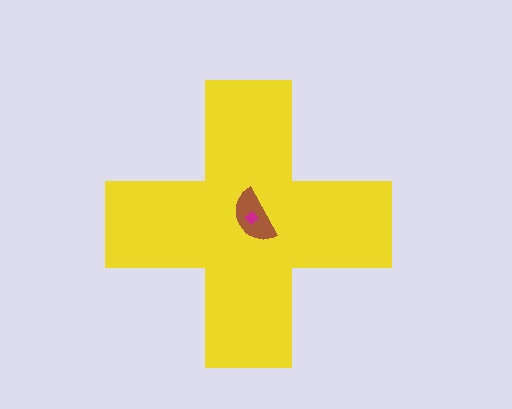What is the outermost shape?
The yellow cross.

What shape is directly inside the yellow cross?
The brown semicircle.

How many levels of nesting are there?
3.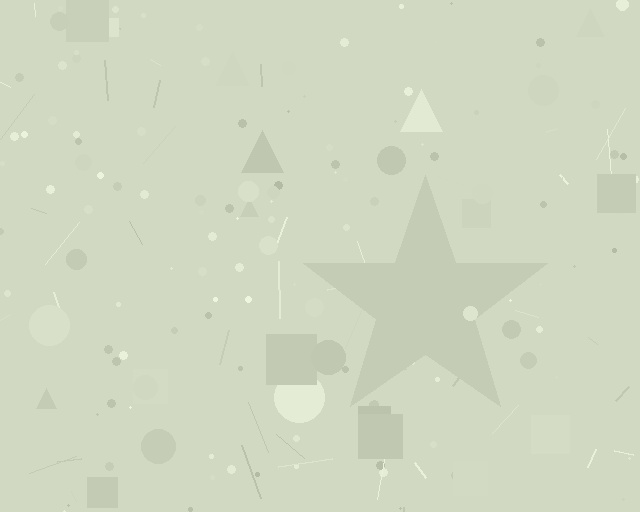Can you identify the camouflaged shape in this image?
The camouflaged shape is a star.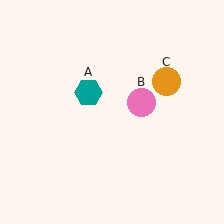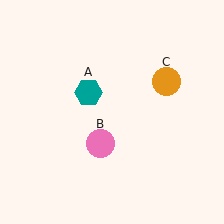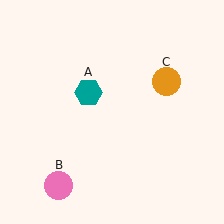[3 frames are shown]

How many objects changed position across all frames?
1 object changed position: pink circle (object B).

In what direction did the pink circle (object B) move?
The pink circle (object B) moved down and to the left.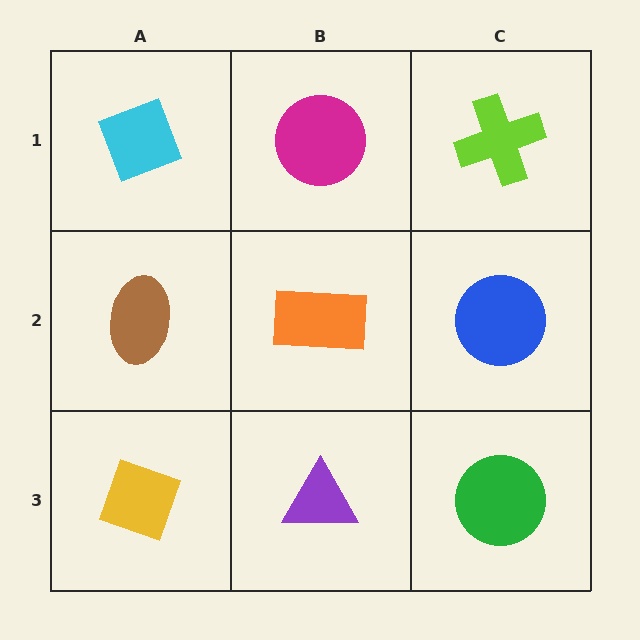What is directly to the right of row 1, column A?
A magenta circle.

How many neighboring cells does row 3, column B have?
3.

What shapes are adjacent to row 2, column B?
A magenta circle (row 1, column B), a purple triangle (row 3, column B), a brown ellipse (row 2, column A), a blue circle (row 2, column C).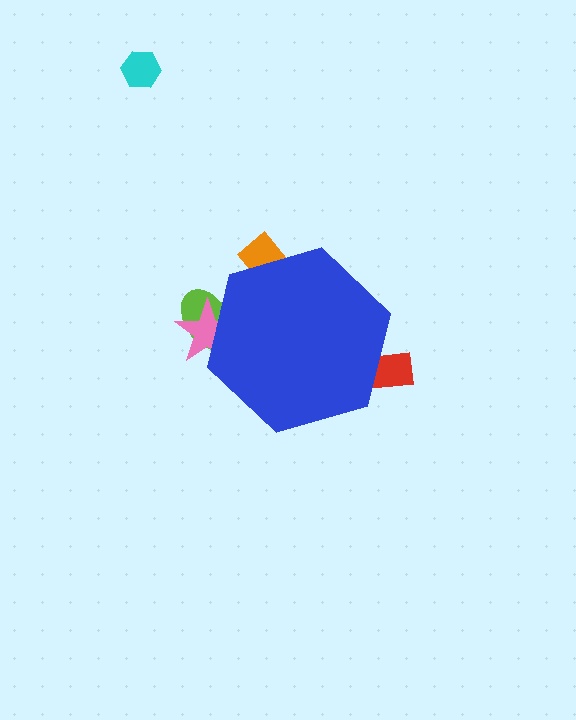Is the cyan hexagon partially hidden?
No, the cyan hexagon is fully visible.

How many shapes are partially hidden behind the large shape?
4 shapes are partially hidden.